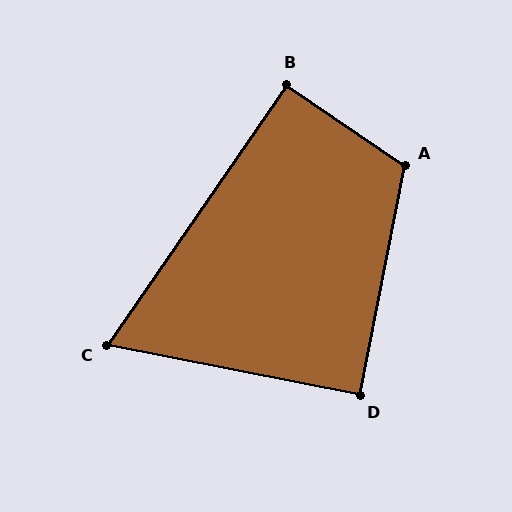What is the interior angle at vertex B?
Approximately 90 degrees (approximately right).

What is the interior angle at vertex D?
Approximately 90 degrees (approximately right).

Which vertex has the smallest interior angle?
C, at approximately 67 degrees.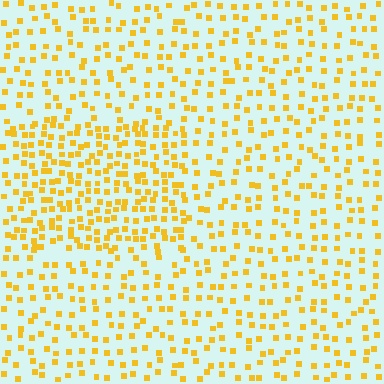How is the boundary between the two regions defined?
The boundary is defined by a change in element density (approximately 1.9x ratio). All elements are the same color, size, and shape.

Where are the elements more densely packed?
The elements are more densely packed inside the rectangle boundary.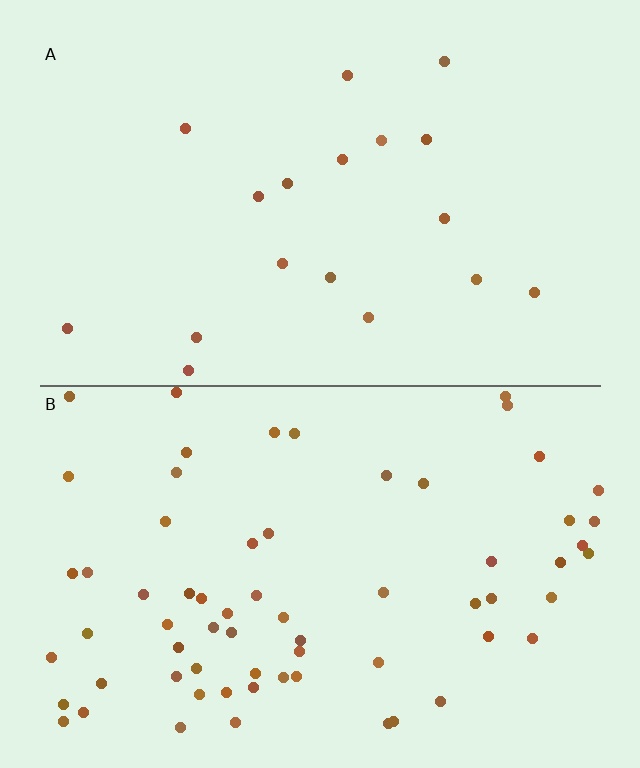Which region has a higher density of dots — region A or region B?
B (the bottom).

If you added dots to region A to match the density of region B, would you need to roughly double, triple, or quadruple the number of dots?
Approximately quadruple.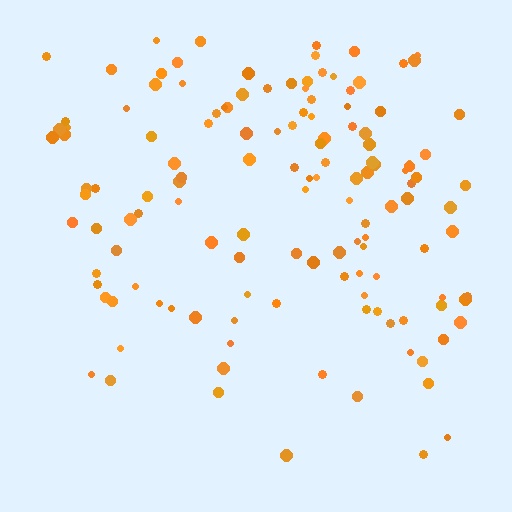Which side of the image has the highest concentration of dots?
The top.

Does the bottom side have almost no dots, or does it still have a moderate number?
Still a moderate number, just noticeably fewer than the top.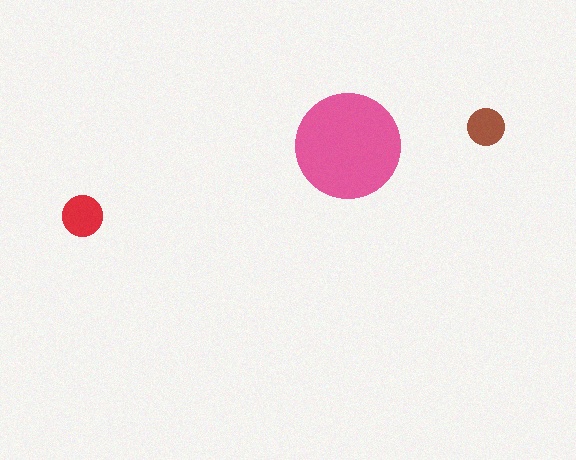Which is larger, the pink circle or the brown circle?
The pink one.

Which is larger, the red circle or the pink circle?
The pink one.